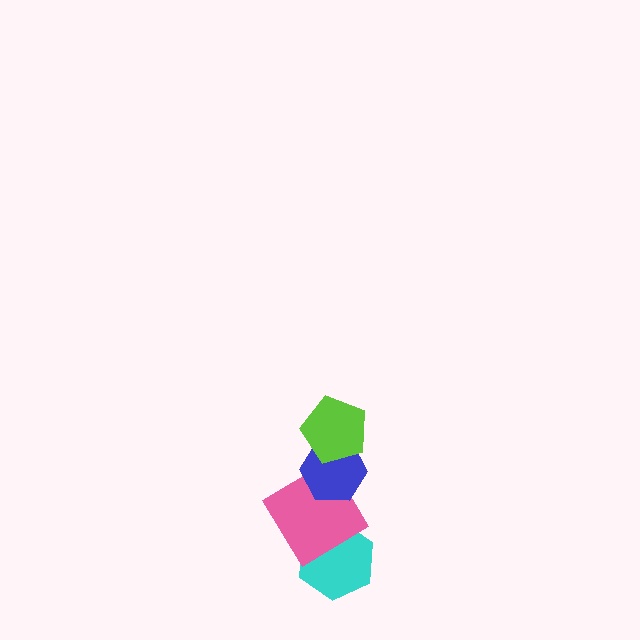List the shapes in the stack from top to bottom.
From top to bottom: the lime pentagon, the blue hexagon, the pink diamond, the cyan hexagon.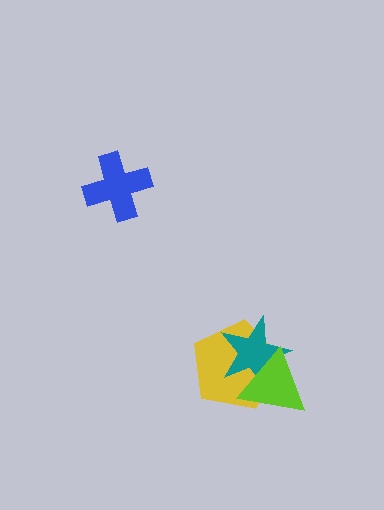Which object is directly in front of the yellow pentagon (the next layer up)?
The teal star is directly in front of the yellow pentagon.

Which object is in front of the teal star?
The lime triangle is in front of the teal star.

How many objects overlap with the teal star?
2 objects overlap with the teal star.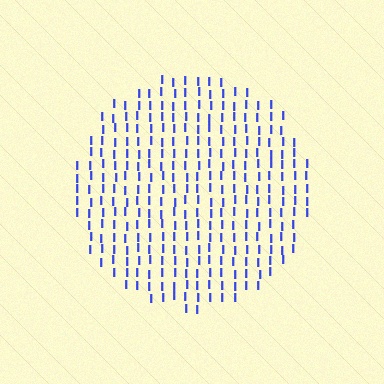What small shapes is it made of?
It is made of small letter I's.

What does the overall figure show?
The overall figure shows a circle.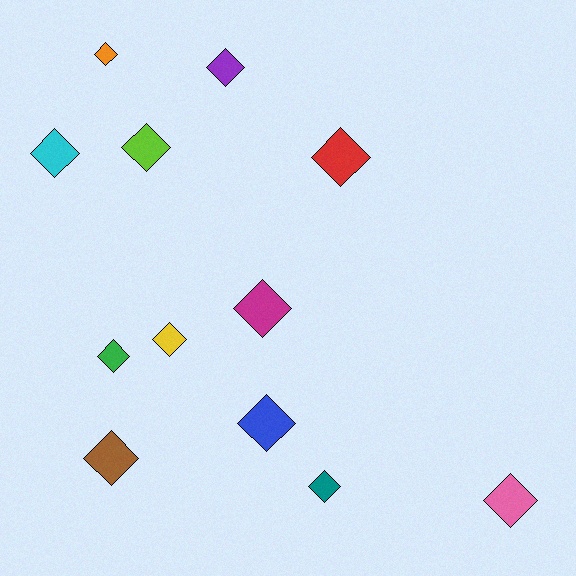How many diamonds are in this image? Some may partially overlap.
There are 12 diamonds.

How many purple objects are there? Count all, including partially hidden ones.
There is 1 purple object.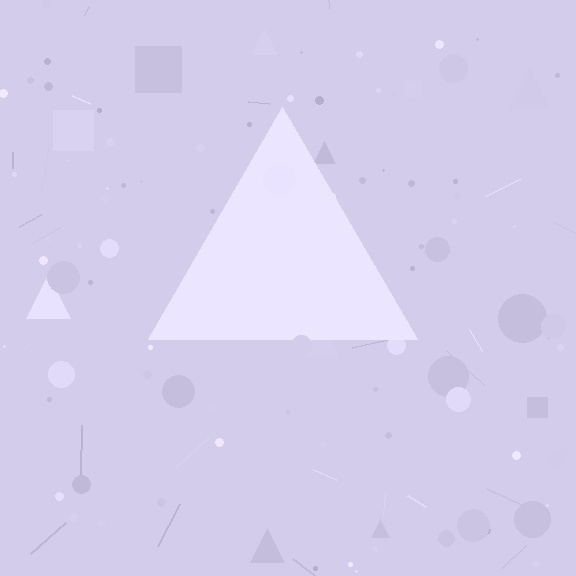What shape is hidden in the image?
A triangle is hidden in the image.